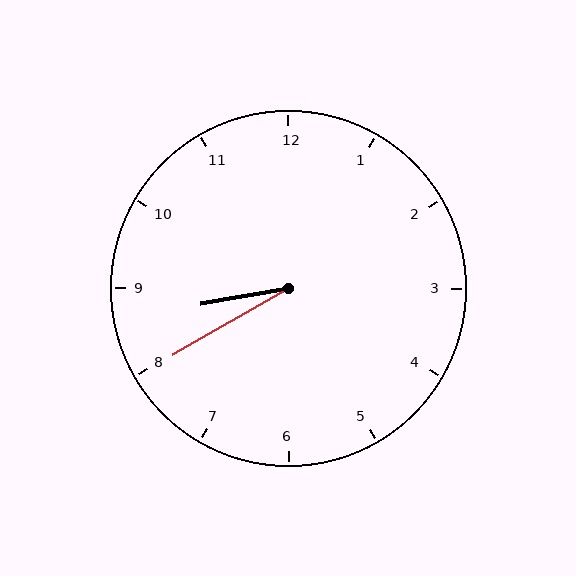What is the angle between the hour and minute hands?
Approximately 20 degrees.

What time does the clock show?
8:40.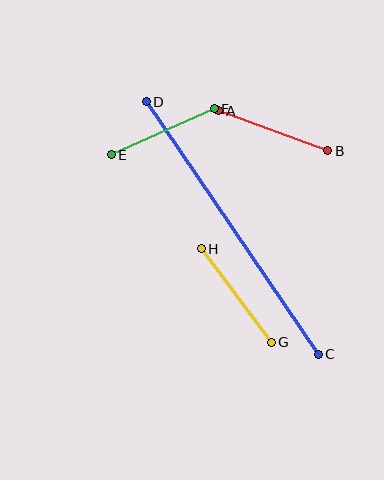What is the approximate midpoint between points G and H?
The midpoint is at approximately (236, 295) pixels.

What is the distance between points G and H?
The distance is approximately 117 pixels.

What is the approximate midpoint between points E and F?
The midpoint is at approximately (163, 132) pixels.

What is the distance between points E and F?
The distance is approximately 113 pixels.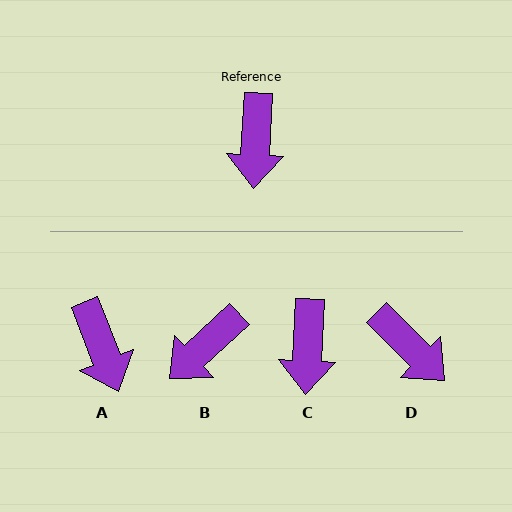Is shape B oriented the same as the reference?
No, it is off by about 44 degrees.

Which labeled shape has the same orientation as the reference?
C.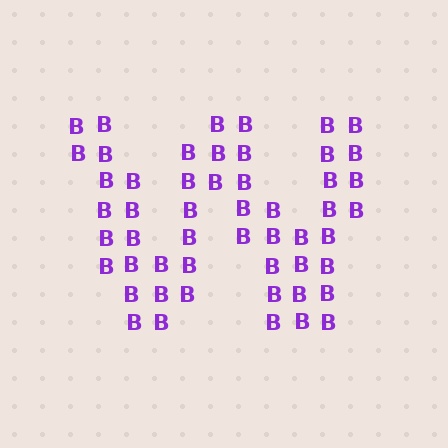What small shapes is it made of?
It is made of small letter B's.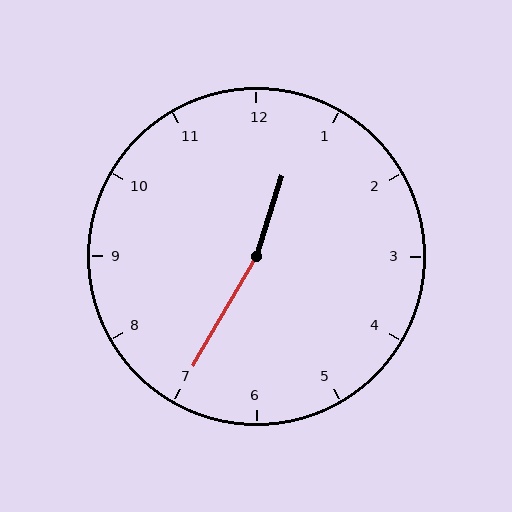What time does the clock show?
12:35.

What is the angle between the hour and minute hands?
Approximately 168 degrees.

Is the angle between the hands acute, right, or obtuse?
It is obtuse.